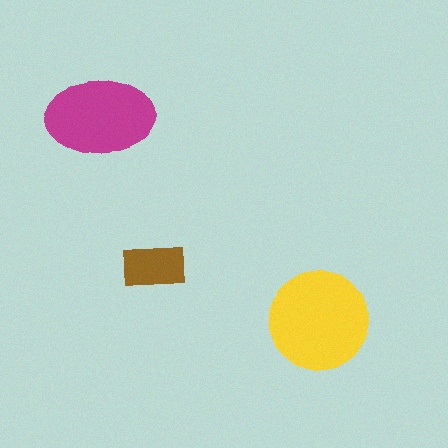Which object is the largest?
The yellow circle.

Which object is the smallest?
The brown rectangle.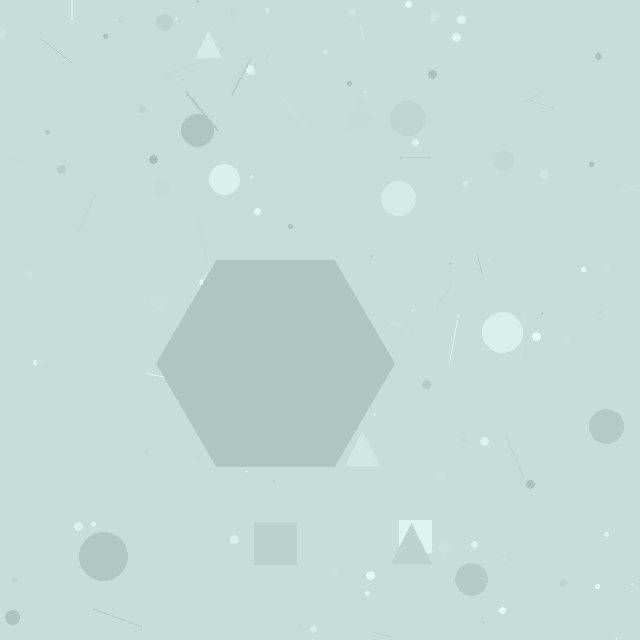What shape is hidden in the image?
A hexagon is hidden in the image.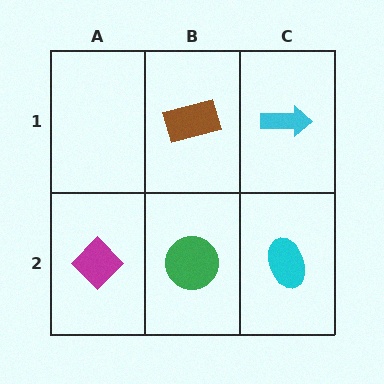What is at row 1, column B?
A brown rectangle.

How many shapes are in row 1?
2 shapes.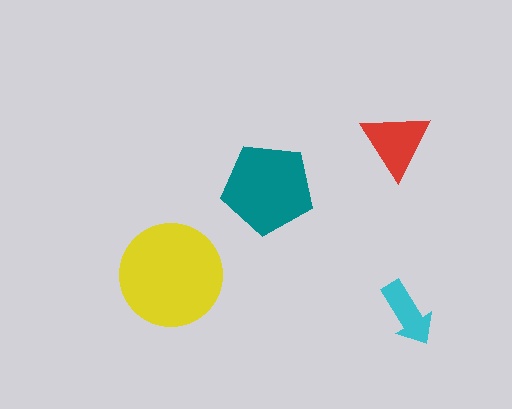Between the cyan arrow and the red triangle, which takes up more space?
The red triangle.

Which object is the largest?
The yellow circle.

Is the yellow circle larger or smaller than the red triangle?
Larger.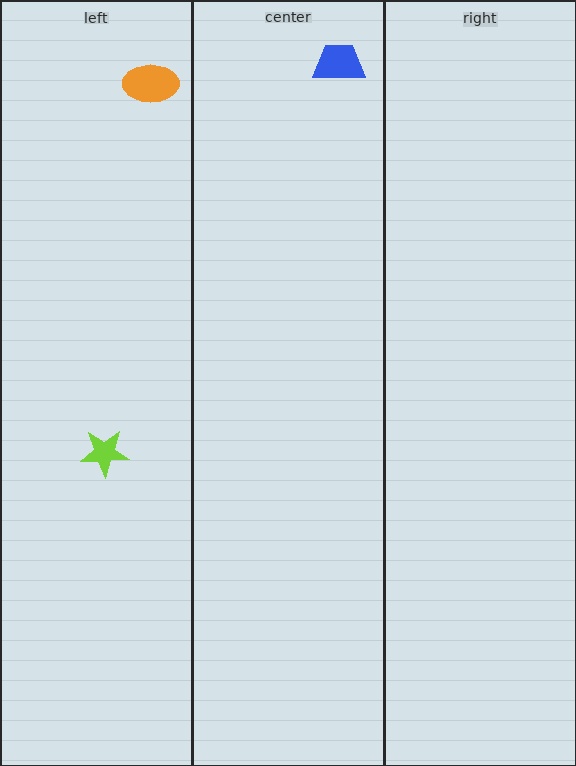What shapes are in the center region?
The blue trapezoid.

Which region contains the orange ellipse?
The left region.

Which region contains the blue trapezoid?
The center region.